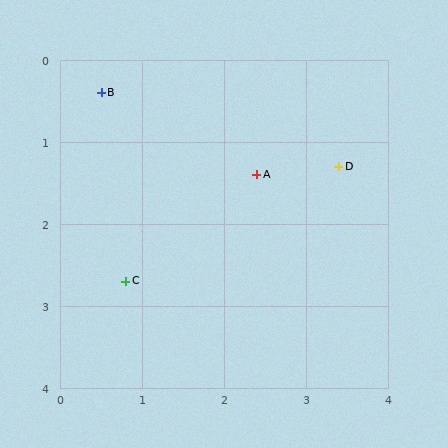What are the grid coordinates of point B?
Point B is at approximately (0.5, 0.4).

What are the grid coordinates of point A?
Point A is at approximately (2.4, 1.4).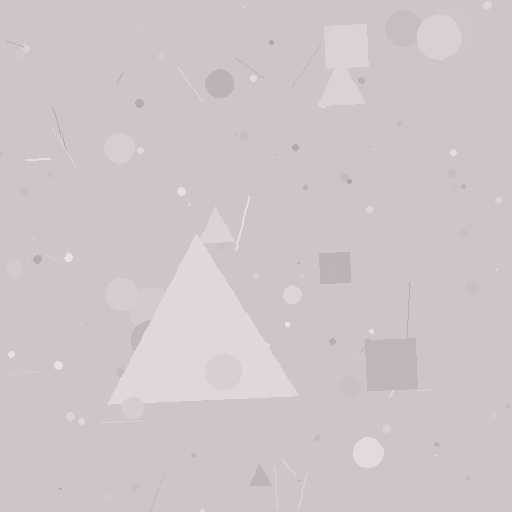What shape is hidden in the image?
A triangle is hidden in the image.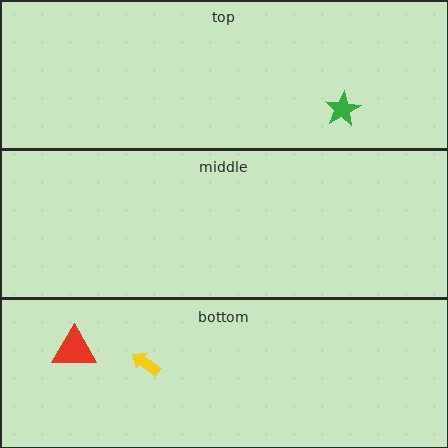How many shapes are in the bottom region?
2.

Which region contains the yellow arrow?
The bottom region.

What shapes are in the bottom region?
The red triangle, the yellow arrow.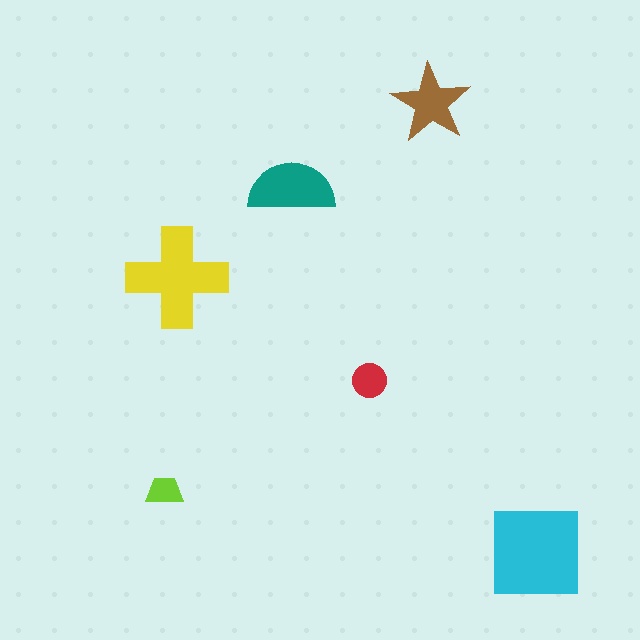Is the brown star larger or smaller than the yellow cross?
Smaller.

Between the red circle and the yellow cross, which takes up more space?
The yellow cross.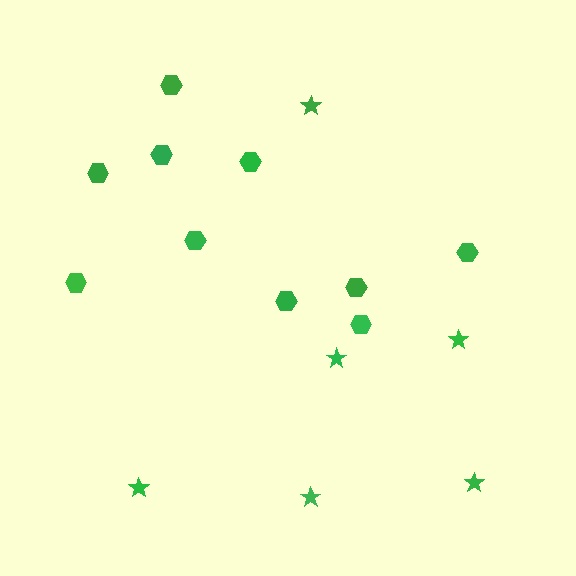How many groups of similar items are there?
There are 2 groups: one group of hexagons (10) and one group of stars (6).